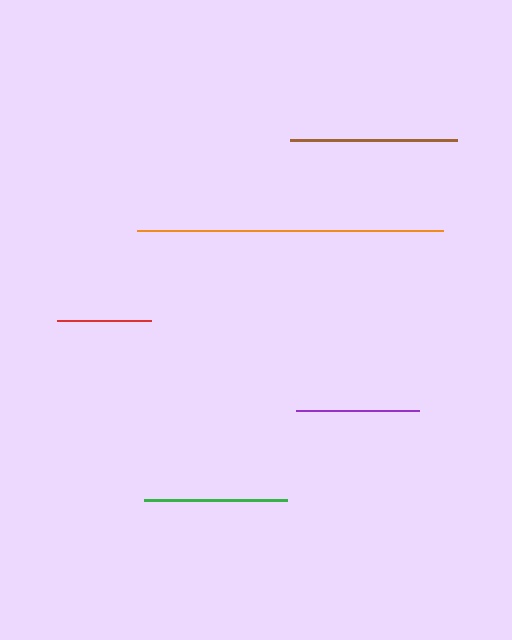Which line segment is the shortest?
The red line is the shortest at approximately 94 pixels.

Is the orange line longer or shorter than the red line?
The orange line is longer than the red line.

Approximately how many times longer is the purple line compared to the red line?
The purple line is approximately 1.3 times the length of the red line.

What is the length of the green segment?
The green segment is approximately 143 pixels long.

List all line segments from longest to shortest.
From longest to shortest: orange, brown, green, purple, red.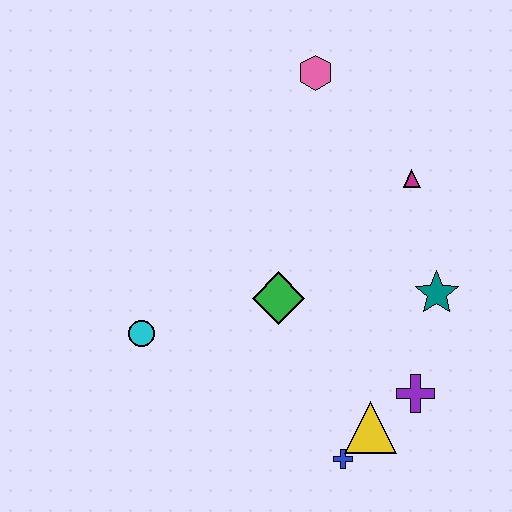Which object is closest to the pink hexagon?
The magenta triangle is closest to the pink hexagon.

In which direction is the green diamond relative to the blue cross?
The green diamond is above the blue cross.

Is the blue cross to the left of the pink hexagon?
No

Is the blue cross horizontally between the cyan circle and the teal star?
Yes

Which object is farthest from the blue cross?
The pink hexagon is farthest from the blue cross.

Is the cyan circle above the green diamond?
No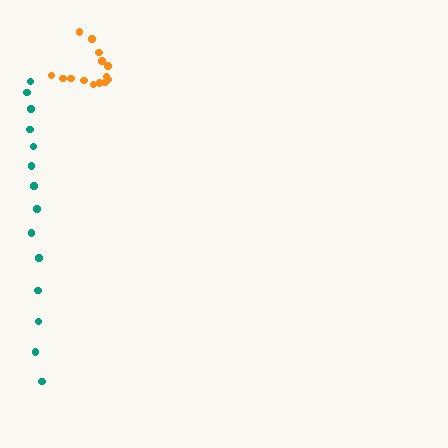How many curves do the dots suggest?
There are 2 distinct paths.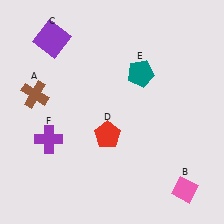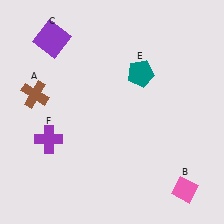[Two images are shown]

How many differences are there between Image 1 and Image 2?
There is 1 difference between the two images.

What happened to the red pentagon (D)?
The red pentagon (D) was removed in Image 2. It was in the bottom-left area of Image 1.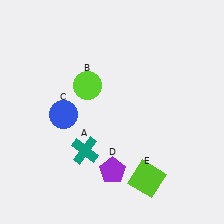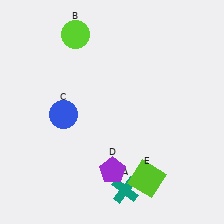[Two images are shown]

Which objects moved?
The objects that moved are: the teal cross (A), the lime circle (B).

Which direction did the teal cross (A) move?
The teal cross (A) moved right.